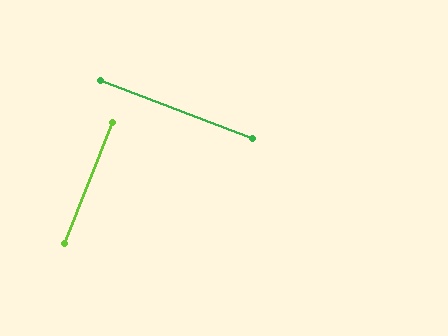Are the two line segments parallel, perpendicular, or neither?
Perpendicular — they meet at approximately 89°.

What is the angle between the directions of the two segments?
Approximately 89 degrees.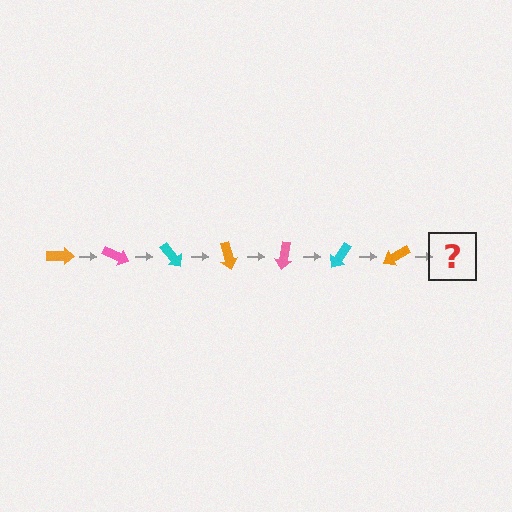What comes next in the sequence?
The next element should be a pink arrow, rotated 175 degrees from the start.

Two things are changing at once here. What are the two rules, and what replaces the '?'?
The two rules are that it rotates 25 degrees each step and the color cycles through orange, pink, and cyan. The '?' should be a pink arrow, rotated 175 degrees from the start.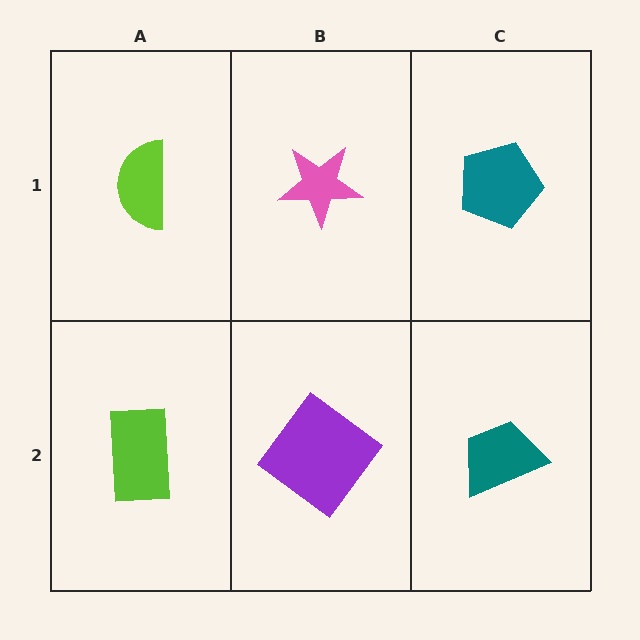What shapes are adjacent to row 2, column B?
A pink star (row 1, column B), a lime rectangle (row 2, column A), a teal trapezoid (row 2, column C).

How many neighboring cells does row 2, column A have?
2.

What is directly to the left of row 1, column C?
A pink star.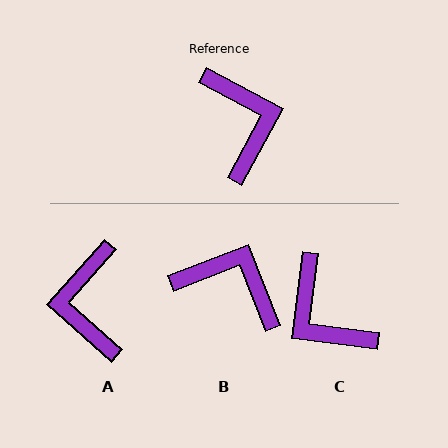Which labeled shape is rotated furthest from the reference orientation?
A, about 167 degrees away.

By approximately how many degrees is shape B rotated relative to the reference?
Approximately 50 degrees counter-clockwise.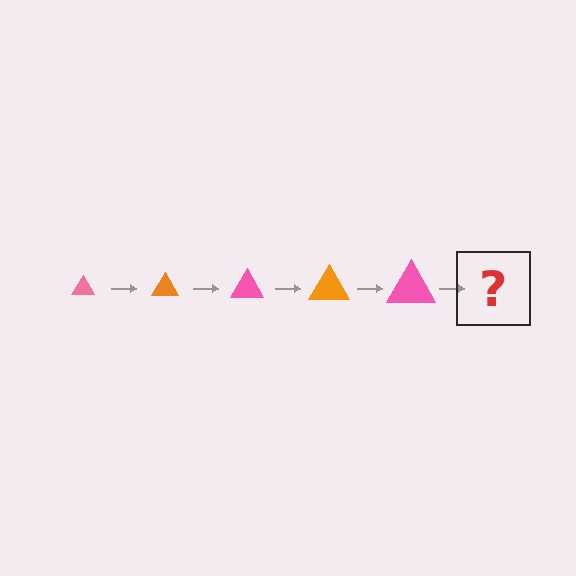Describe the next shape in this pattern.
It should be an orange triangle, larger than the previous one.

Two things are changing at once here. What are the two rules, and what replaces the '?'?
The two rules are that the triangle grows larger each step and the color cycles through pink and orange. The '?' should be an orange triangle, larger than the previous one.